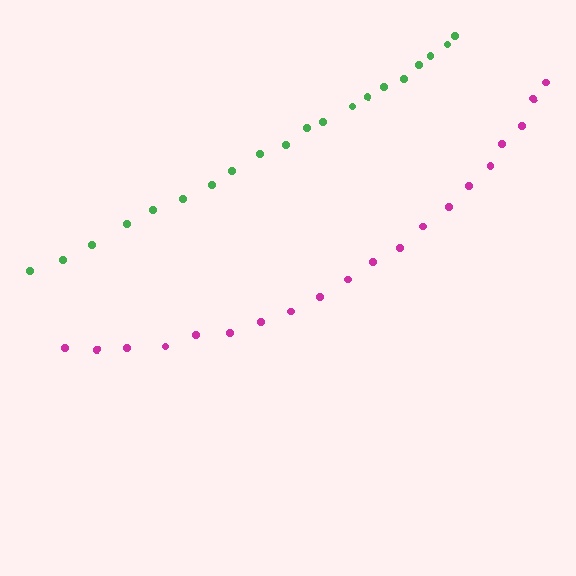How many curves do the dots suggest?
There are 2 distinct paths.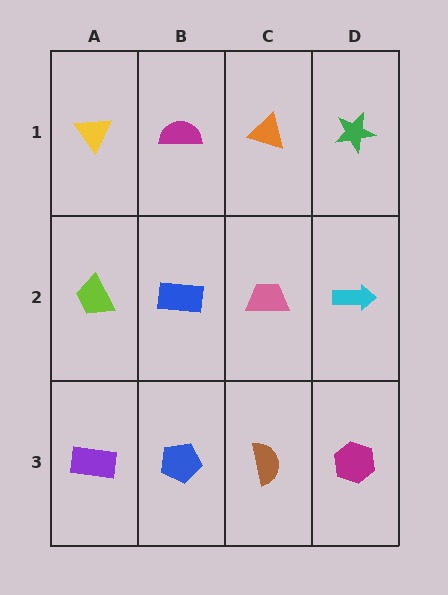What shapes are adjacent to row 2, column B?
A magenta semicircle (row 1, column B), a blue pentagon (row 3, column B), a lime trapezoid (row 2, column A), a pink trapezoid (row 2, column C).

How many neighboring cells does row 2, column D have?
3.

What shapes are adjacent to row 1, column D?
A cyan arrow (row 2, column D), an orange triangle (row 1, column C).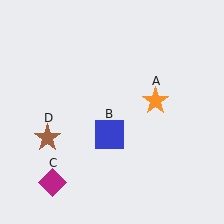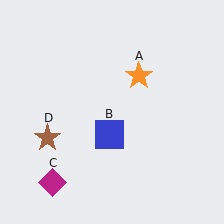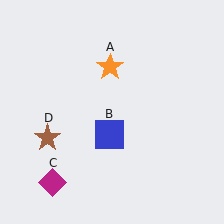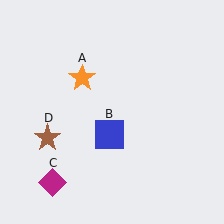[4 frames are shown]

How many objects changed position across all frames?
1 object changed position: orange star (object A).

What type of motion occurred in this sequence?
The orange star (object A) rotated counterclockwise around the center of the scene.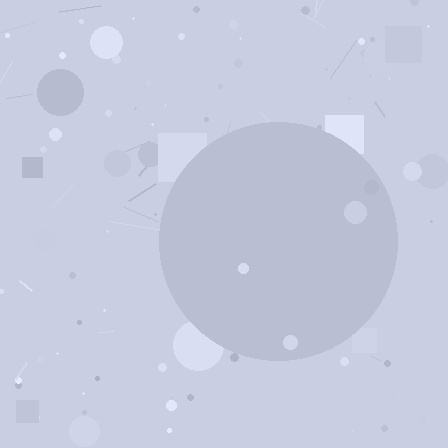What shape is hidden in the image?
A circle is hidden in the image.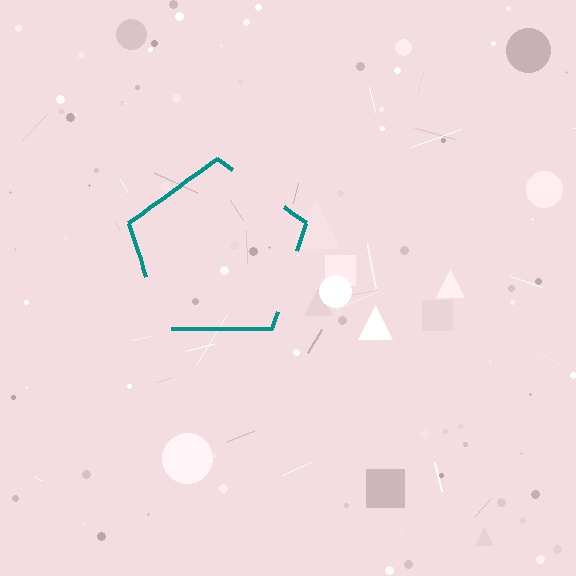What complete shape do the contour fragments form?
The contour fragments form a pentagon.